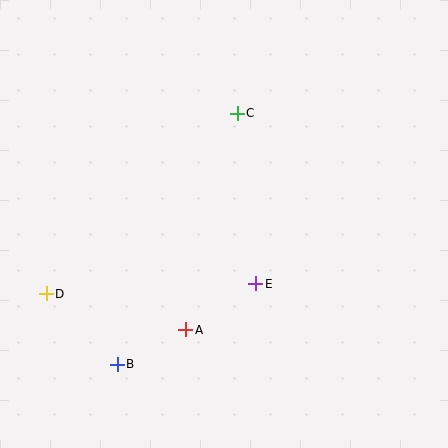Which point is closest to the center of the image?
Point E at (256, 284) is closest to the center.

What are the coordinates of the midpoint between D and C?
The midpoint between D and C is at (142, 203).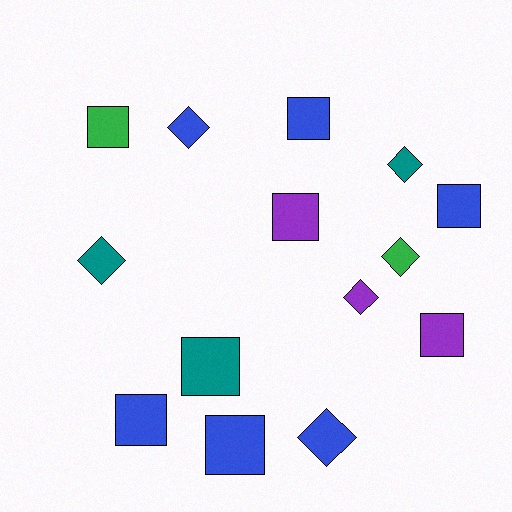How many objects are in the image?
There are 14 objects.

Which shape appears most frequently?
Square, with 8 objects.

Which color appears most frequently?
Blue, with 6 objects.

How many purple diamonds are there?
There is 1 purple diamond.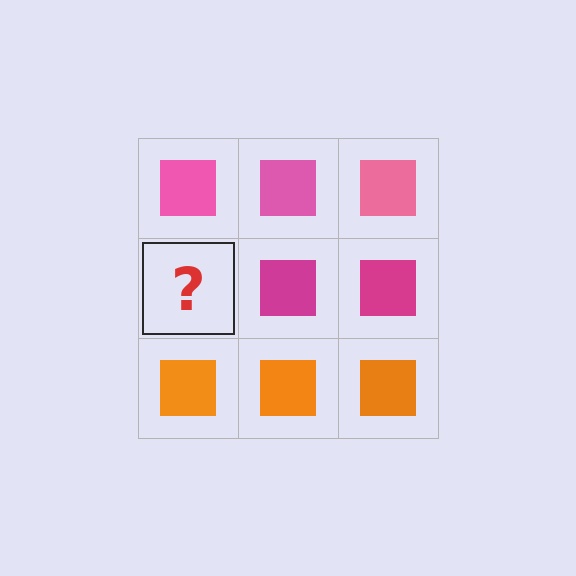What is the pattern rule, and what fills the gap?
The rule is that each row has a consistent color. The gap should be filled with a magenta square.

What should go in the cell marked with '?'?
The missing cell should contain a magenta square.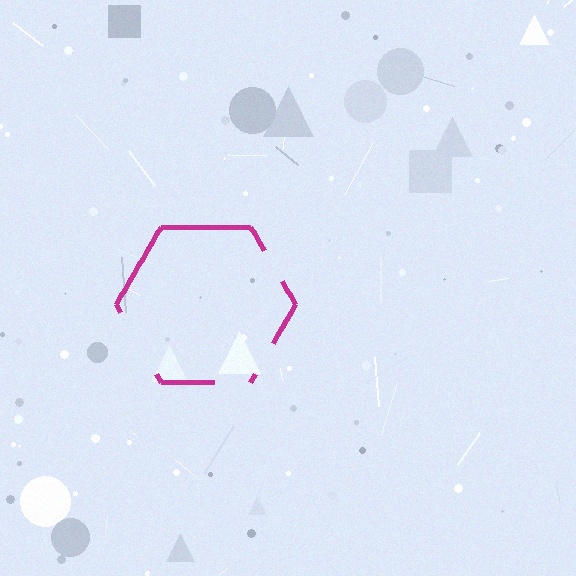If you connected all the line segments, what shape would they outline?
They would outline a hexagon.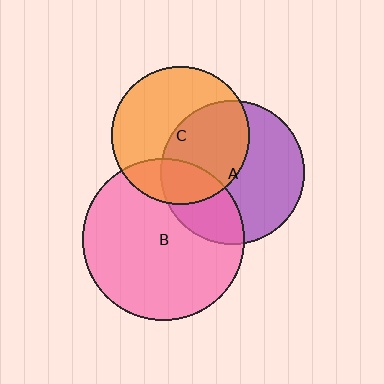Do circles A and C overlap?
Yes.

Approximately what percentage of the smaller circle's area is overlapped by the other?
Approximately 45%.